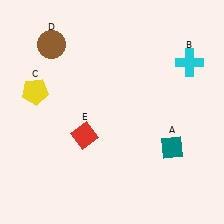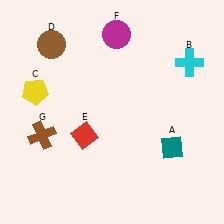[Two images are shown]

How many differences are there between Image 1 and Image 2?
There are 2 differences between the two images.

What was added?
A magenta circle (F), a brown cross (G) were added in Image 2.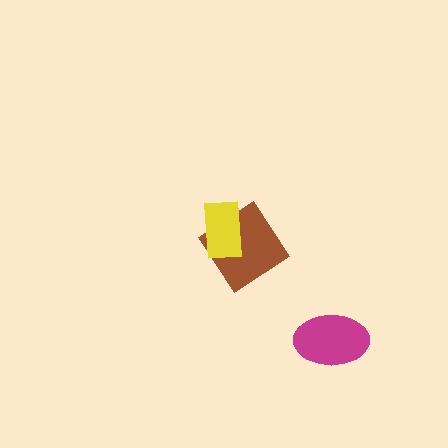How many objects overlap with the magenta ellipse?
0 objects overlap with the magenta ellipse.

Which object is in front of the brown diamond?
The yellow rectangle is in front of the brown diamond.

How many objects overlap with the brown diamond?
1 object overlaps with the brown diamond.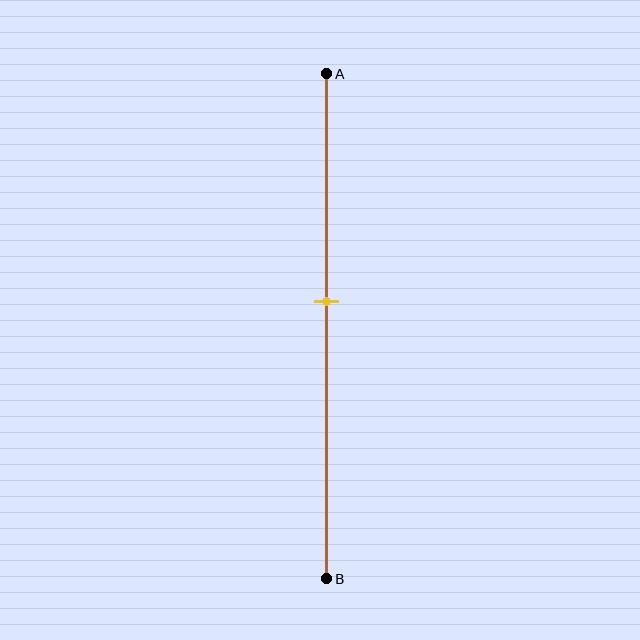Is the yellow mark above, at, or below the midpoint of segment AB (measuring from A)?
The yellow mark is above the midpoint of segment AB.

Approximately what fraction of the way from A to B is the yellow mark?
The yellow mark is approximately 45% of the way from A to B.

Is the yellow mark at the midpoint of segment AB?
No, the mark is at about 45% from A, not at the 50% midpoint.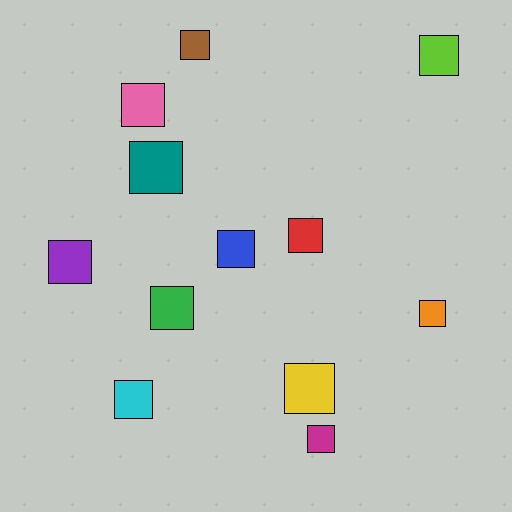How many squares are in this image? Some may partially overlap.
There are 12 squares.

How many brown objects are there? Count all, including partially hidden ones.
There is 1 brown object.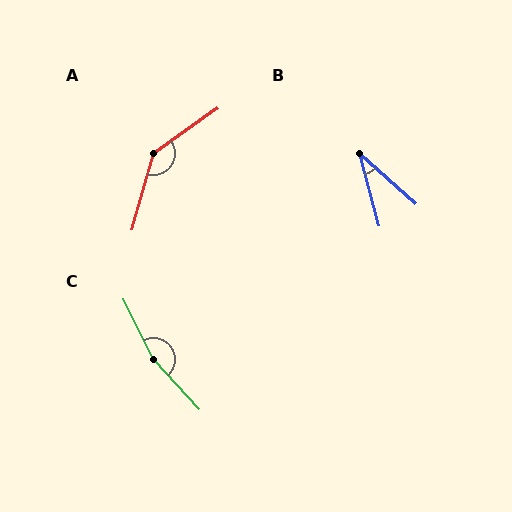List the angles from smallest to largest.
B (33°), A (141°), C (164°).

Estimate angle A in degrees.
Approximately 141 degrees.